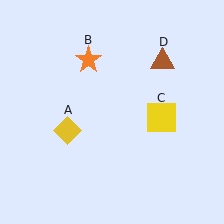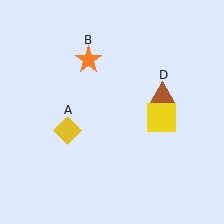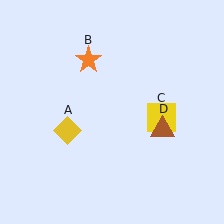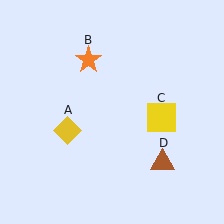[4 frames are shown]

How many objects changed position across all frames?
1 object changed position: brown triangle (object D).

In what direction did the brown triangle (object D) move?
The brown triangle (object D) moved down.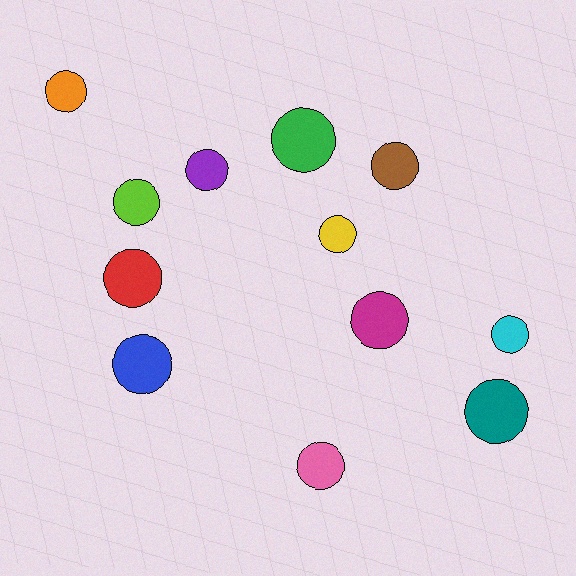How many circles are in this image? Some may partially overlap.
There are 12 circles.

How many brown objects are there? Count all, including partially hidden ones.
There is 1 brown object.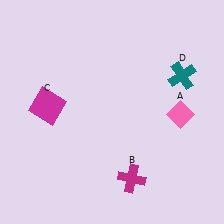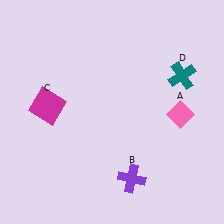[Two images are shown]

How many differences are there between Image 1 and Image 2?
There is 1 difference between the two images.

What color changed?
The cross (B) changed from magenta in Image 1 to purple in Image 2.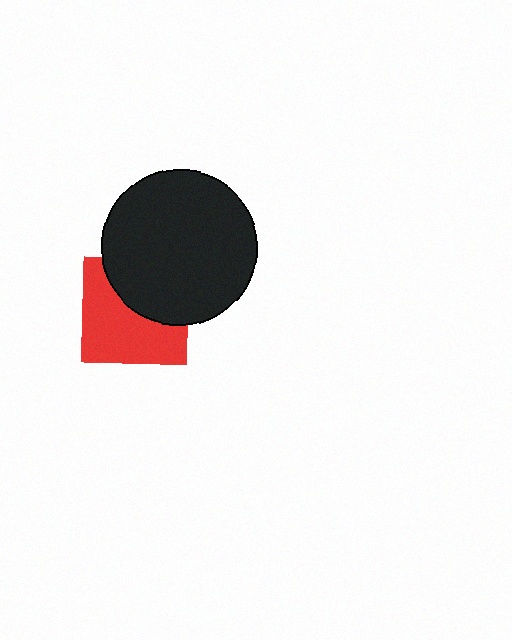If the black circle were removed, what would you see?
You would see the complete red square.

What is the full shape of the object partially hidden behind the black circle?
The partially hidden object is a red square.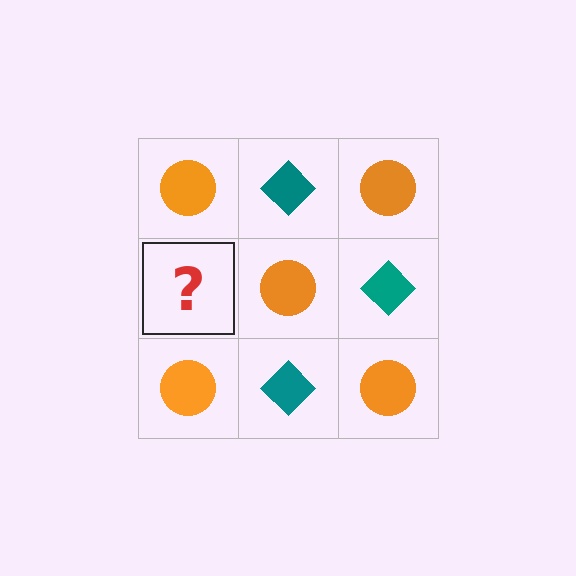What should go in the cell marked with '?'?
The missing cell should contain a teal diamond.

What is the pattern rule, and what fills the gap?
The rule is that it alternates orange circle and teal diamond in a checkerboard pattern. The gap should be filled with a teal diamond.